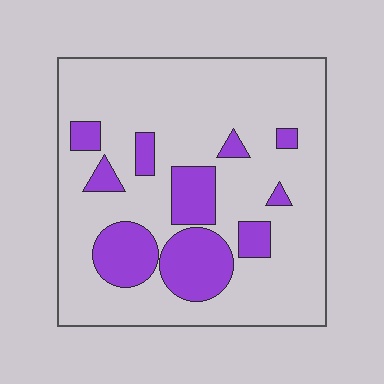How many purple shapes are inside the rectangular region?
10.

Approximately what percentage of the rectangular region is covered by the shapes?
Approximately 20%.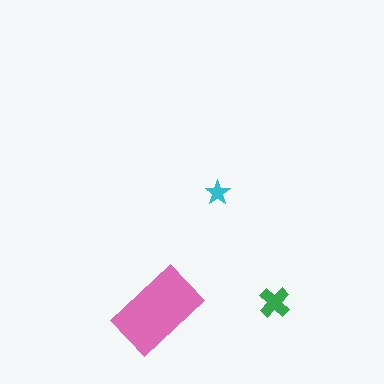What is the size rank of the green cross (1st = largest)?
2nd.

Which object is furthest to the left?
The pink rectangle is leftmost.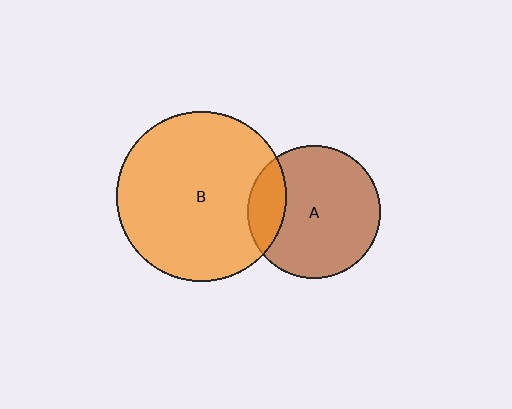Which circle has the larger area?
Circle B (orange).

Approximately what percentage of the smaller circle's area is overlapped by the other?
Approximately 20%.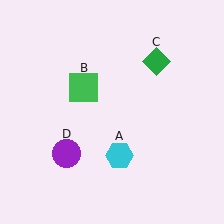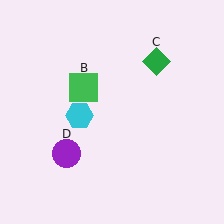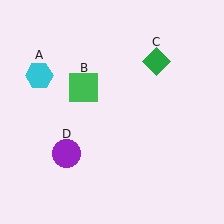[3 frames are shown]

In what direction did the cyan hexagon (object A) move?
The cyan hexagon (object A) moved up and to the left.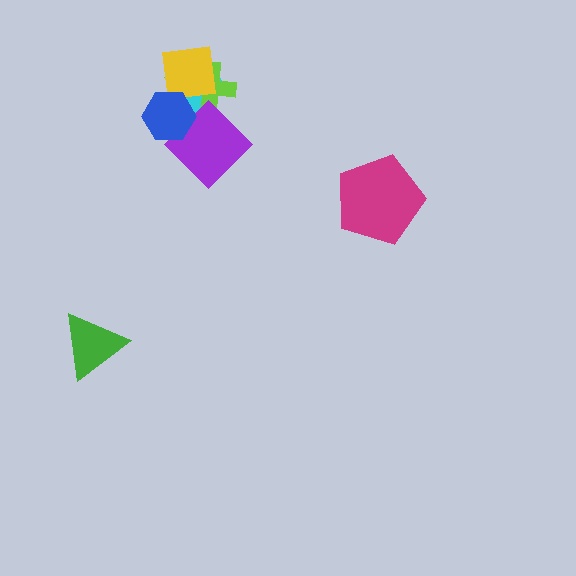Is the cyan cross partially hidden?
Yes, it is partially covered by another shape.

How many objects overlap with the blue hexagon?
3 objects overlap with the blue hexagon.